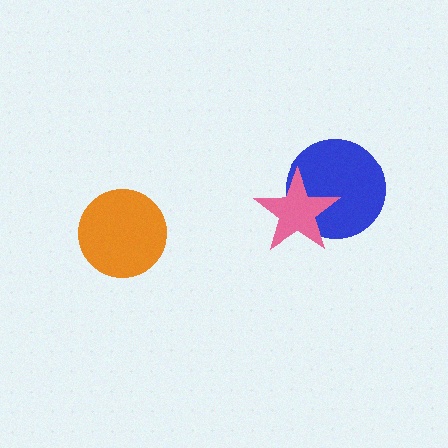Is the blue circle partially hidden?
Yes, it is partially covered by another shape.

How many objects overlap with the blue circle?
1 object overlaps with the blue circle.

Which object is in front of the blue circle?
The pink star is in front of the blue circle.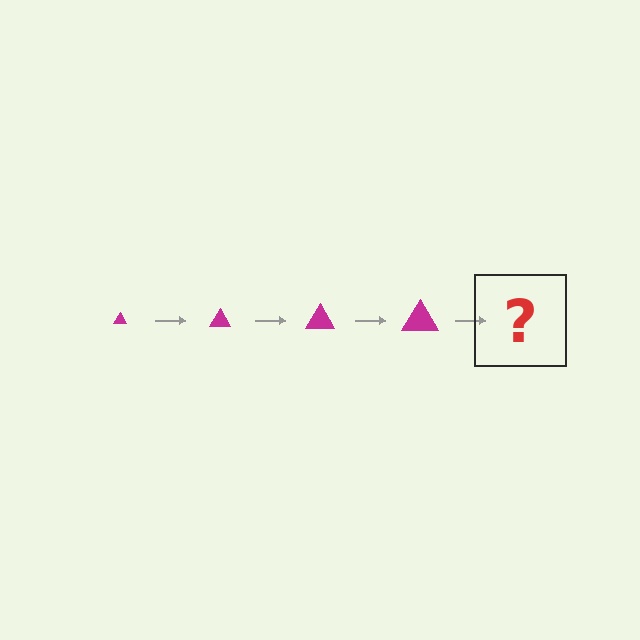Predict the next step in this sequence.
The next step is a magenta triangle, larger than the previous one.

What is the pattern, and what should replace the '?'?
The pattern is that the triangle gets progressively larger each step. The '?' should be a magenta triangle, larger than the previous one.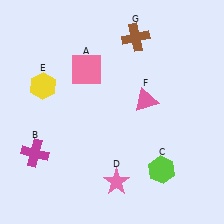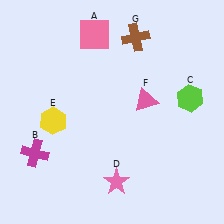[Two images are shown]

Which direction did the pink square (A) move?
The pink square (A) moved up.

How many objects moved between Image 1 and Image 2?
3 objects moved between the two images.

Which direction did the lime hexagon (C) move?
The lime hexagon (C) moved up.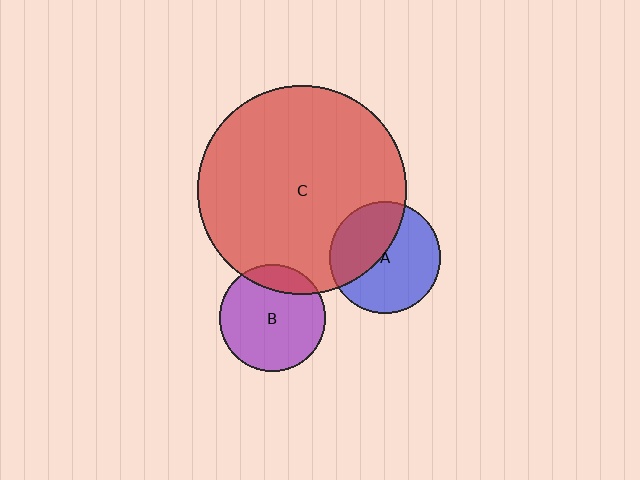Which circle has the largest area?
Circle C (red).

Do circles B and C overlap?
Yes.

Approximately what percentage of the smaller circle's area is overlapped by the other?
Approximately 15%.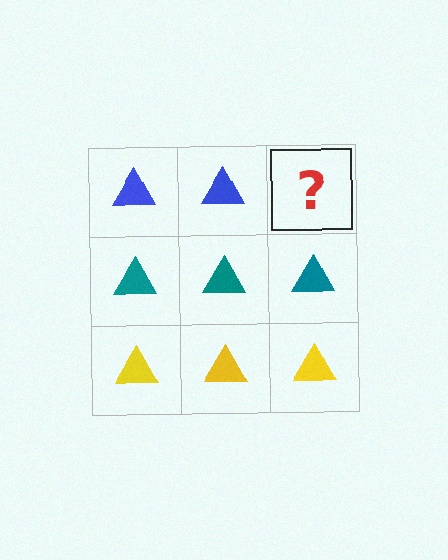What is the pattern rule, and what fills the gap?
The rule is that each row has a consistent color. The gap should be filled with a blue triangle.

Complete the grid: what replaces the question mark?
The question mark should be replaced with a blue triangle.